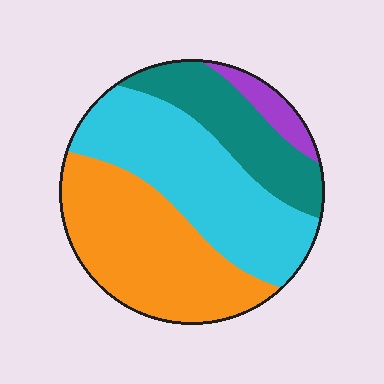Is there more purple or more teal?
Teal.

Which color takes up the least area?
Purple, at roughly 5%.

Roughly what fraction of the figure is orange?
Orange covers about 35% of the figure.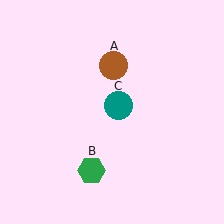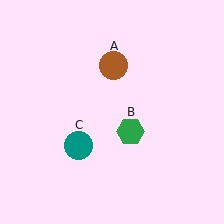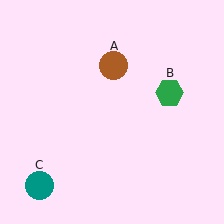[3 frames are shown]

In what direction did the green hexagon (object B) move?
The green hexagon (object B) moved up and to the right.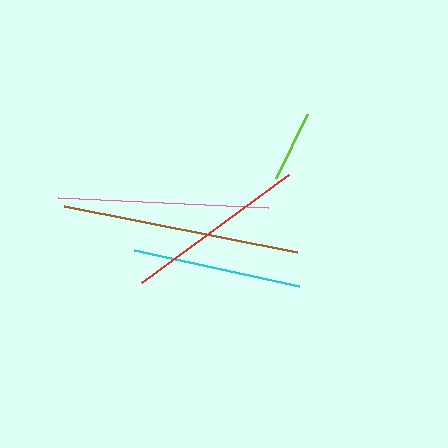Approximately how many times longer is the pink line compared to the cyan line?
The pink line is approximately 1.2 times the length of the cyan line.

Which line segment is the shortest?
The lime line is the shortest at approximately 71 pixels.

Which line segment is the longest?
The brown line is the longest at approximately 238 pixels.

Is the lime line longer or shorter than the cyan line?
The cyan line is longer than the lime line.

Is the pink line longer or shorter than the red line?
The pink line is longer than the red line.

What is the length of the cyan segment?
The cyan segment is approximately 169 pixels long.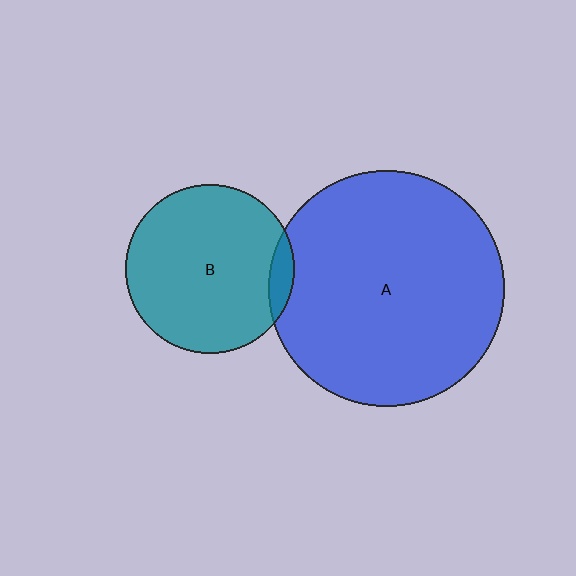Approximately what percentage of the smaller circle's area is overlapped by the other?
Approximately 5%.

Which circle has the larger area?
Circle A (blue).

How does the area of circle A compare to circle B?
Approximately 2.0 times.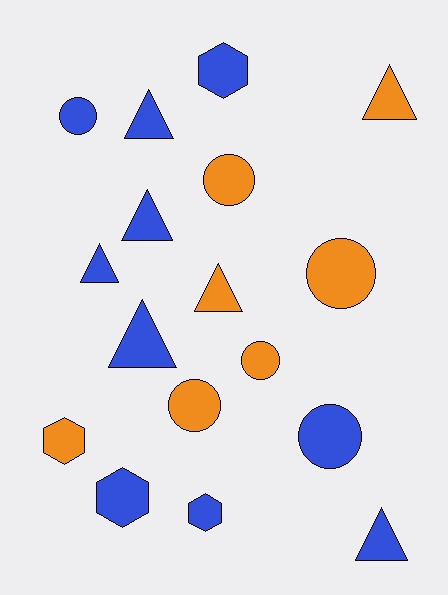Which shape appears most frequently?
Triangle, with 7 objects.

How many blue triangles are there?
There are 5 blue triangles.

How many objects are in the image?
There are 17 objects.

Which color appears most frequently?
Blue, with 10 objects.